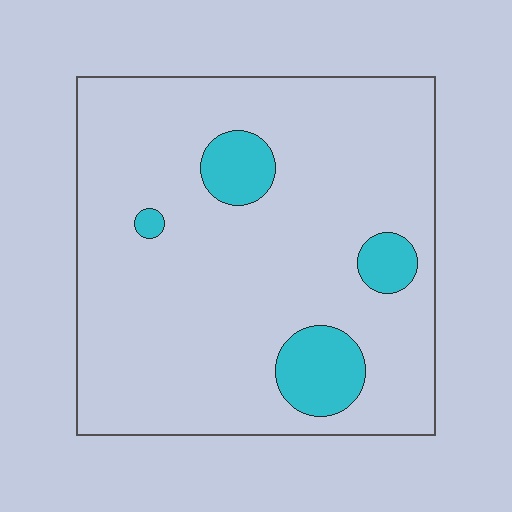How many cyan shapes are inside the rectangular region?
4.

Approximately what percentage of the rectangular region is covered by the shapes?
Approximately 10%.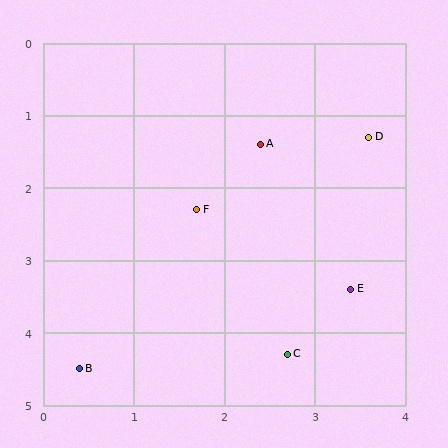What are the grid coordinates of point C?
Point C is at approximately (2.7, 4.3).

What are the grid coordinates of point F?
Point F is at approximately (1.7, 2.3).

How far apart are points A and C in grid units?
Points A and C are about 2.9 grid units apart.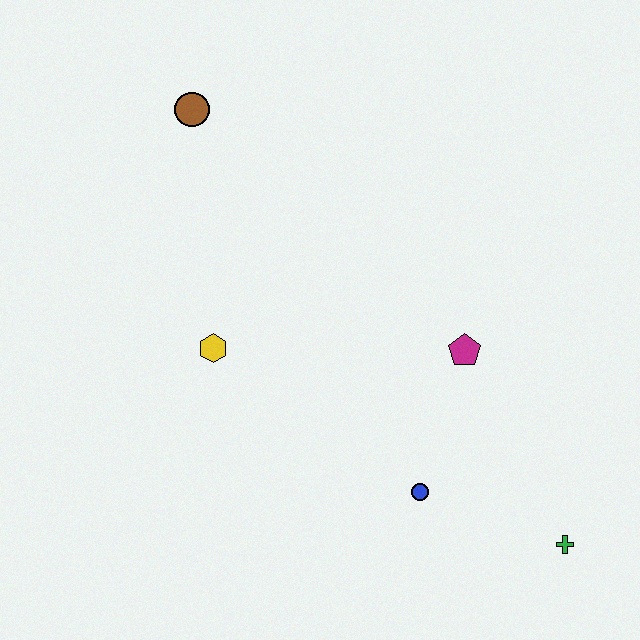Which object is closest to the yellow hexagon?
The brown circle is closest to the yellow hexagon.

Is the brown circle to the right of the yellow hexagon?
No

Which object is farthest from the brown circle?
The green cross is farthest from the brown circle.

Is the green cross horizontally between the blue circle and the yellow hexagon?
No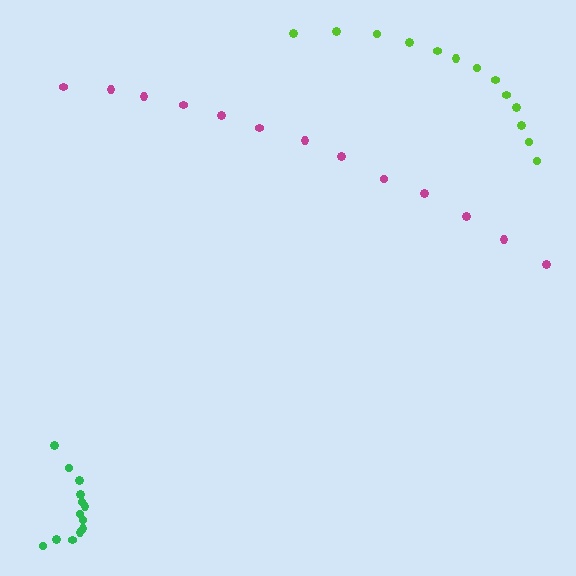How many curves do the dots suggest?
There are 3 distinct paths.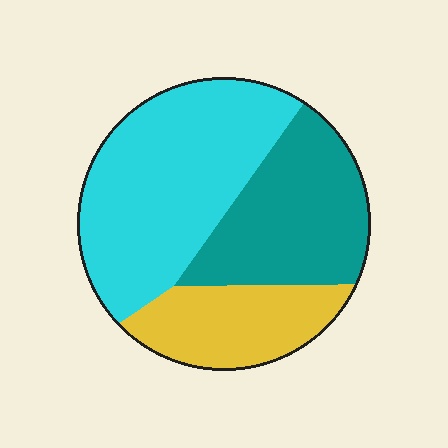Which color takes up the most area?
Cyan, at roughly 45%.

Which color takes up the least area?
Yellow, at roughly 20%.